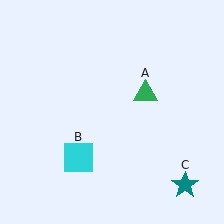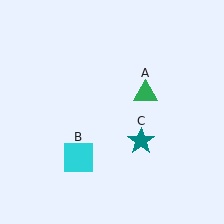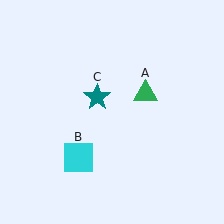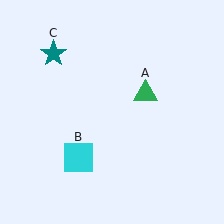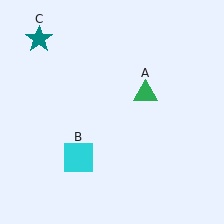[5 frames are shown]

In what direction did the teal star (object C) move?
The teal star (object C) moved up and to the left.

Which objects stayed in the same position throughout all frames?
Green triangle (object A) and cyan square (object B) remained stationary.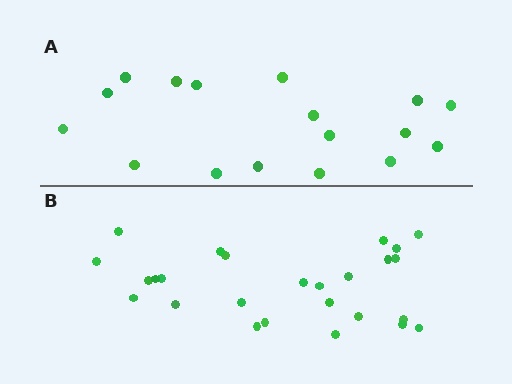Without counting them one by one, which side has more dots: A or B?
Region B (the bottom region) has more dots.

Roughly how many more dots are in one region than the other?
Region B has roughly 8 or so more dots than region A.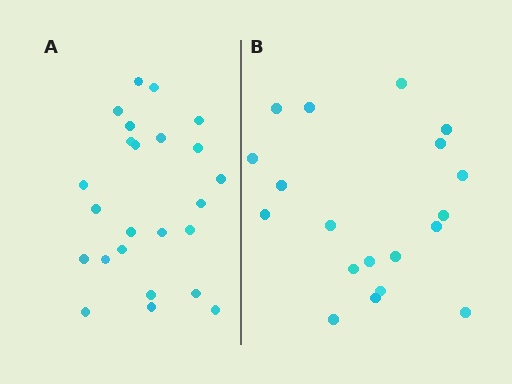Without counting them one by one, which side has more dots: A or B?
Region A (the left region) has more dots.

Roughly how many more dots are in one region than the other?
Region A has about 5 more dots than region B.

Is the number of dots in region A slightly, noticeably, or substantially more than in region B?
Region A has noticeably more, but not dramatically so. The ratio is roughly 1.3 to 1.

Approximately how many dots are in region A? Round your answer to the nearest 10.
About 20 dots. (The exact count is 24, which rounds to 20.)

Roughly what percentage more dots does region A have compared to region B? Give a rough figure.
About 25% more.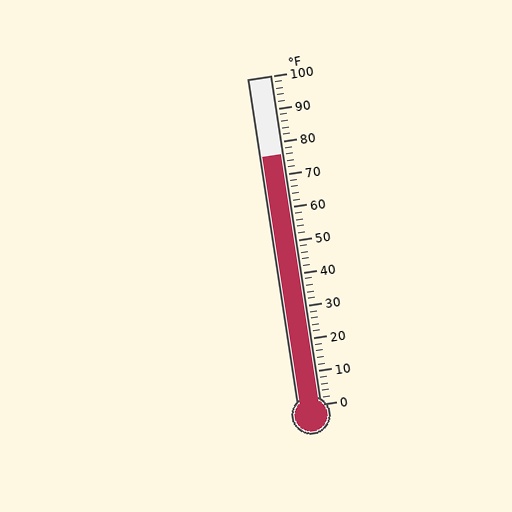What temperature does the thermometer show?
The thermometer shows approximately 76°F.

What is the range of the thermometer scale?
The thermometer scale ranges from 0°F to 100°F.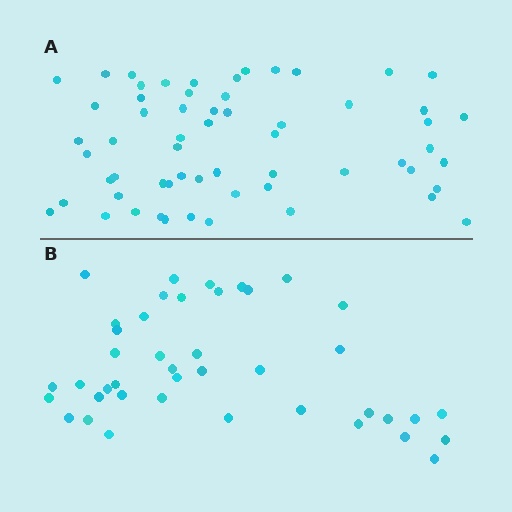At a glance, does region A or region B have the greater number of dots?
Region A (the top region) has more dots.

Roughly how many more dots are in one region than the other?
Region A has approximately 20 more dots than region B.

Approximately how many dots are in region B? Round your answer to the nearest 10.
About 40 dots. (The exact count is 42, which rounds to 40.)